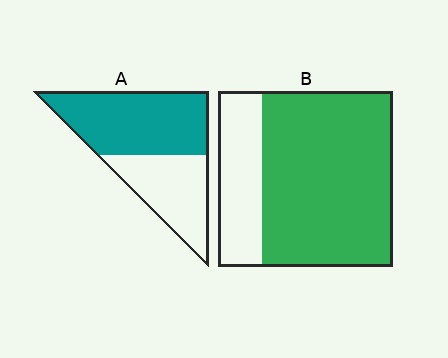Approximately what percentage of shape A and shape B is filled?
A is approximately 60% and B is approximately 75%.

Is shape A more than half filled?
Yes.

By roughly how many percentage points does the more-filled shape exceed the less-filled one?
By roughly 15 percentage points (B over A).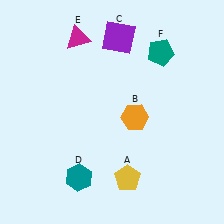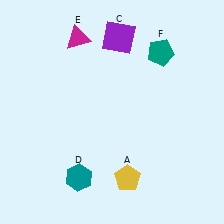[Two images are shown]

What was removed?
The orange hexagon (B) was removed in Image 2.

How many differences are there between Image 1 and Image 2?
There is 1 difference between the two images.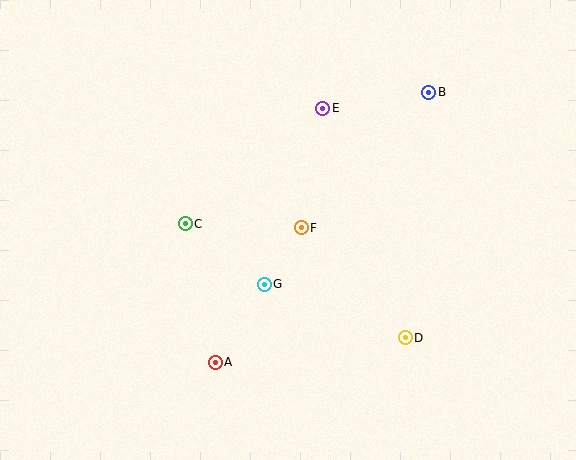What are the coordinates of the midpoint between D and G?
The midpoint between D and G is at (335, 311).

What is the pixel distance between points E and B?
The distance between E and B is 107 pixels.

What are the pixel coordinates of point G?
Point G is at (264, 284).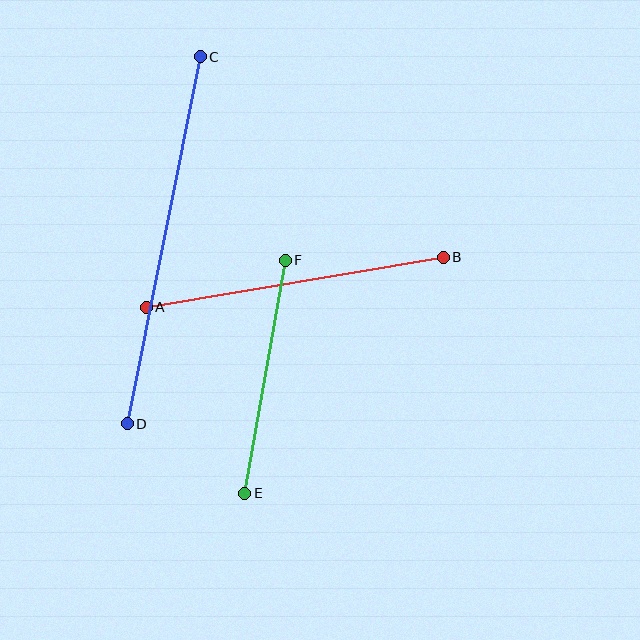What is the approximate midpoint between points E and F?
The midpoint is at approximately (265, 377) pixels.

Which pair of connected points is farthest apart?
Points C and D are farthest apart.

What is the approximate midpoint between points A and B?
The midpoint is at approximately (295, 282) pixels.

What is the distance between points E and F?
The distance is approximately 236 pixels.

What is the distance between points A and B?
The distance is approximately 301 pixels.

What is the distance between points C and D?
The distance is approximately 374 pixels.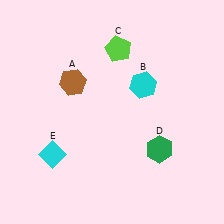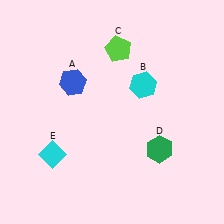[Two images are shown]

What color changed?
The hexagon (A) changed from brown in Image 1 to blue in Image 2.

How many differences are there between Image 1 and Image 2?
There is 1 difference between the two images.